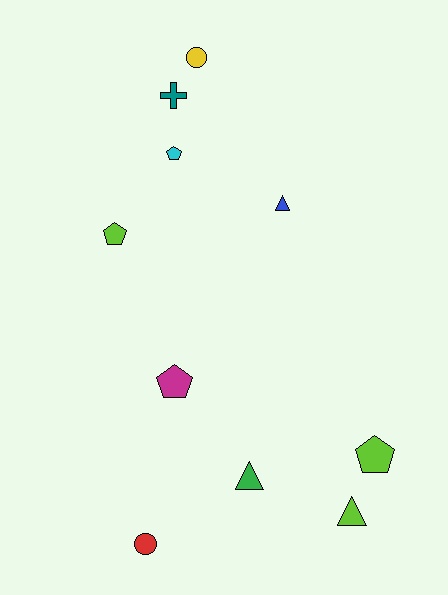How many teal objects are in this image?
There is 1 teal object.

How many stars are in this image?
There are no stars.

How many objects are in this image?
There are 10 objects.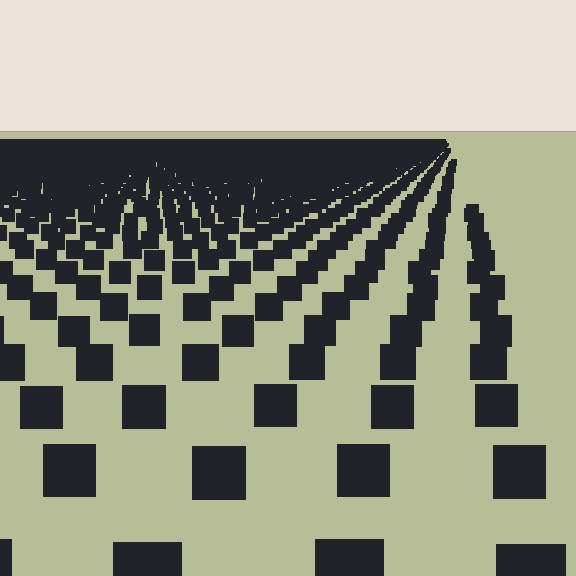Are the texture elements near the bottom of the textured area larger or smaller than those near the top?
Larger. Near the bottom, elements are closer to the viewer and appear at a bigger on-screen size.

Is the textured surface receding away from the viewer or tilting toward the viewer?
The surface is receding away from the viewer. Texture elements get smaller and denser toward the top.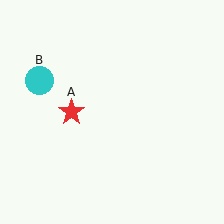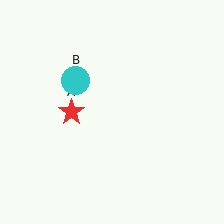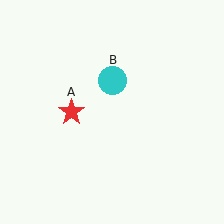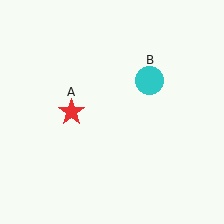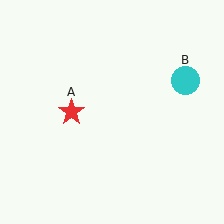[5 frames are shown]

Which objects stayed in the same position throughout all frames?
Red star (object A) remained stationary.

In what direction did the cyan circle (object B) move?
The cyan circle (object B) moved right.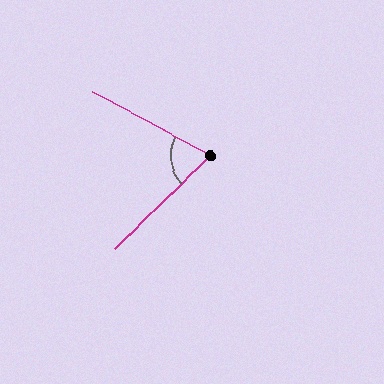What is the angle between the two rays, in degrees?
Approximately 72 degrees.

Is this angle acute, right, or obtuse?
It is acute.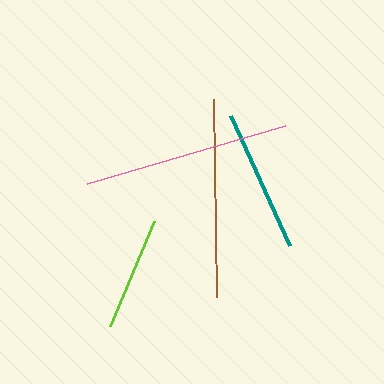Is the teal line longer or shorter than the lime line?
The teal line is longer than the lime line.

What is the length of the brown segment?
The brown segment is approximately 198 pixels long.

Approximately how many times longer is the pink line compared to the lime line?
The pink line is approximately 1.8 times the length of the lime line.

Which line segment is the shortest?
The lime line is the shortest at approximately 113 pixels.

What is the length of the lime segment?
The lime segment is approximately 113 pixels long.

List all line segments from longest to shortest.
From longest to shortest: pink, brown, teal, lime.